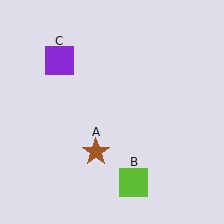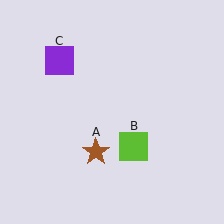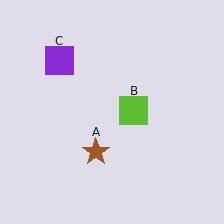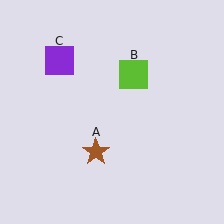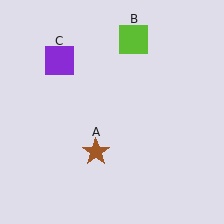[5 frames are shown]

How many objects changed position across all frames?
1 object changed position: lime square (object B).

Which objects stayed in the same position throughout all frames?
Brown star (object A) and purple square (object C) remained stationary.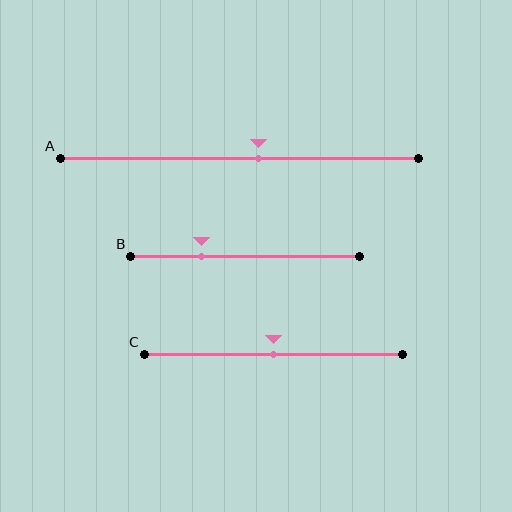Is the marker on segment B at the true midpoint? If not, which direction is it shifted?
No, the marker on segment B is shifted to the left by about 19% of the segment length.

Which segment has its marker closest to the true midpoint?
Segment C has its marker closest to the true midpoint.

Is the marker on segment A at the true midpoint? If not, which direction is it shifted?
No, the marker on segment A is shifted to the right by about 5% of the segment length.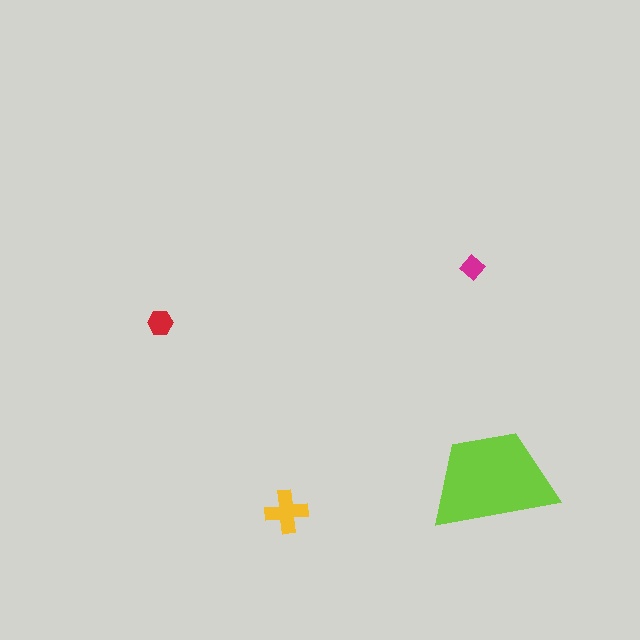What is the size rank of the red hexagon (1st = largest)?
3rd.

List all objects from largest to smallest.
The lime trapezoid, the yellow cross, the red hexagon, the magenta diamond.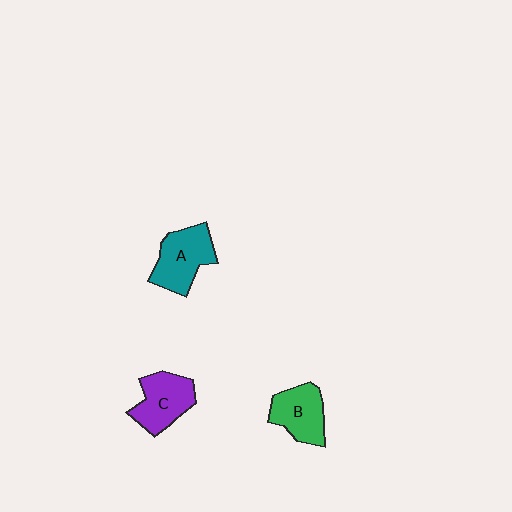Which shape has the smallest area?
Shape B (green).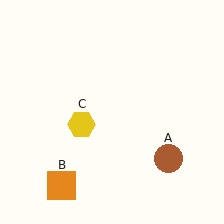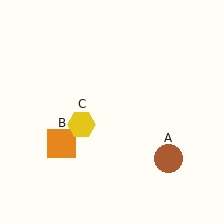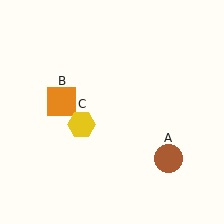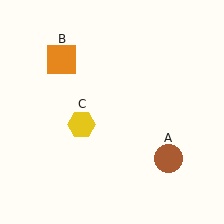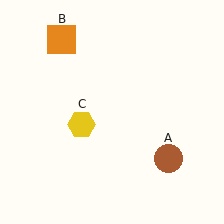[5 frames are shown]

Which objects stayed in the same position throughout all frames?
Brown circle (object A) and yellow hexagon (object C) remained stationary.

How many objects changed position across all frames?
1 object changed position: orange square (object B).